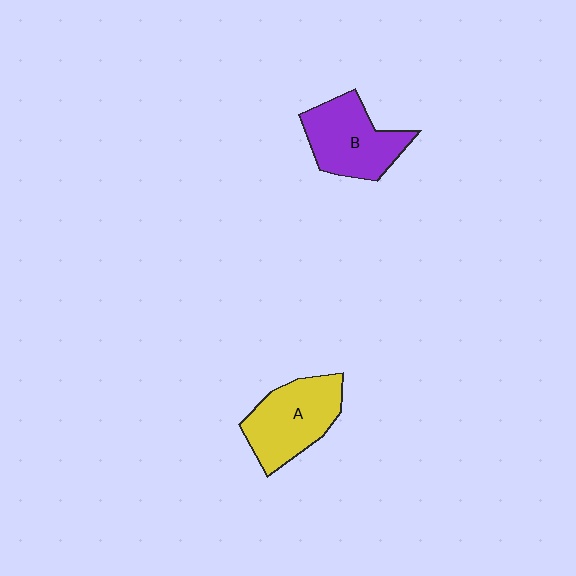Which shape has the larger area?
Shape A (yellow).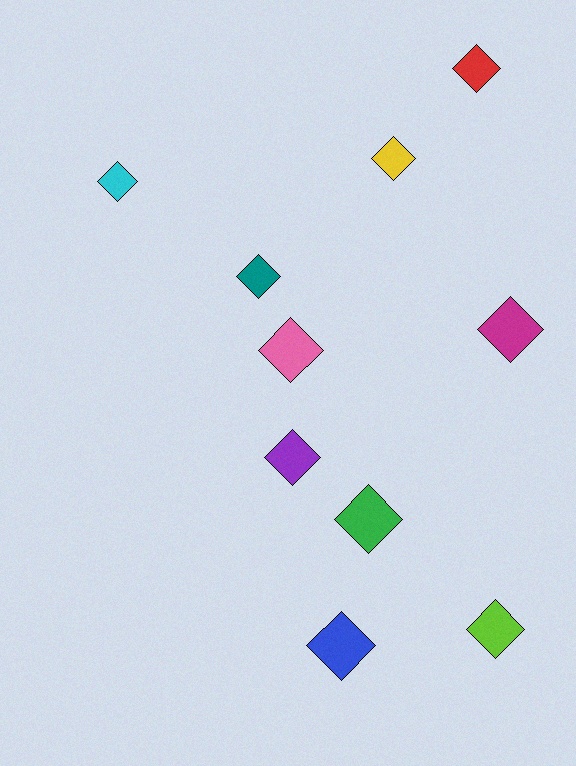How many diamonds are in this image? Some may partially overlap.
There are 10 diamonds.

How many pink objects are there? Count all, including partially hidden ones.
There is 1 pink object.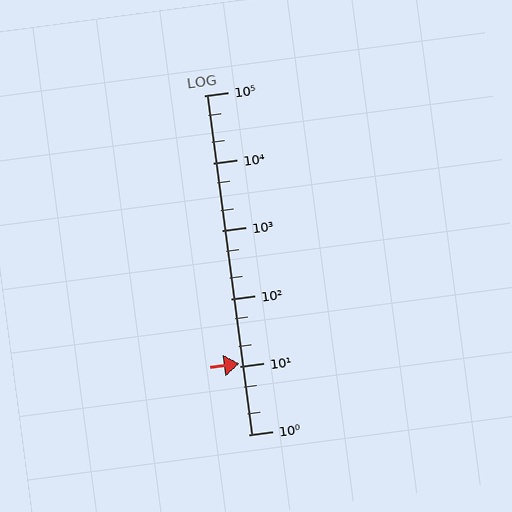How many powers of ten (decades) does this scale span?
The scale spans 5 decades, from 1 to 100000.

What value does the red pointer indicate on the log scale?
The pointer indicates approximately 11.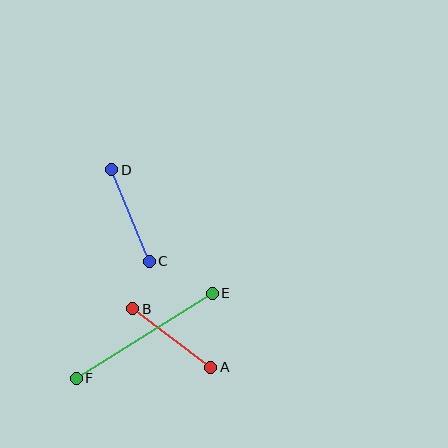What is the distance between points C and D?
The distance is approximately 99 pixels.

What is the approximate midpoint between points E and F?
The midpoint is at approximately (144, 336) pixels.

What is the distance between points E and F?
The distance is approximately 160 pixels.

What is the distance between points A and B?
The distance is approximately 97 pixels.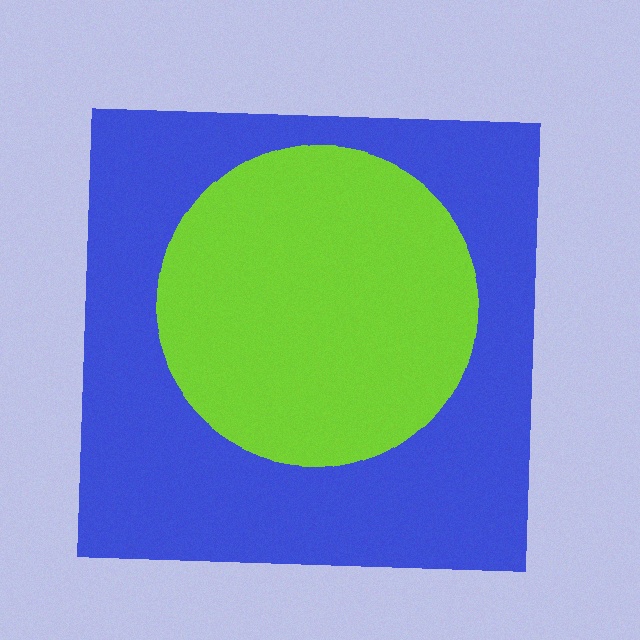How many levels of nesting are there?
2.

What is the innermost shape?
The lime circle.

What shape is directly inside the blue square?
The lime circle.